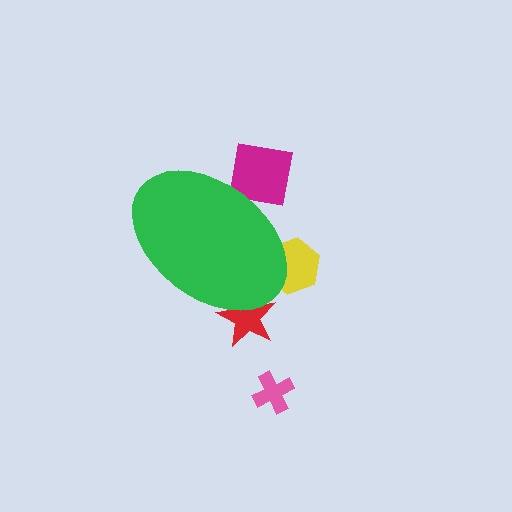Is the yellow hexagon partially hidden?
Yes, the yellow hexagon is partially hidden behind the green ellipse.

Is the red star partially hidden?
Yes, the red star is partially hidden behind the green ellipse.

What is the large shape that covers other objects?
A green ellipse.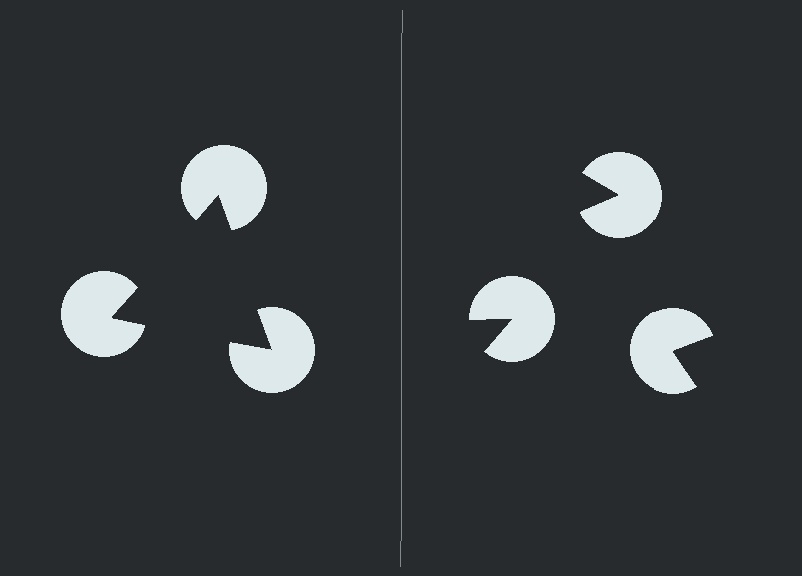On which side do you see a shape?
An illusory triangle appears on the left side. On the right side the wedge cuts are rotated, so no coherent shape forms.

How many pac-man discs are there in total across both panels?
6 — 3 on each side.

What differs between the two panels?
The pac-man discs are positioned identically on both sides; only the wedge orientations differ. On the left they align to a triangle; on the right they are misaligned.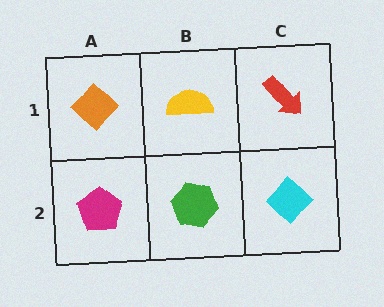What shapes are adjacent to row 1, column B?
A green hexagon (row 2, column B), an orange diamond (row 1, column A), a red arrow (row 1, column C).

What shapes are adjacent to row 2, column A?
An orange diamond (row 1, column A), a green hexagon (row 2, column B).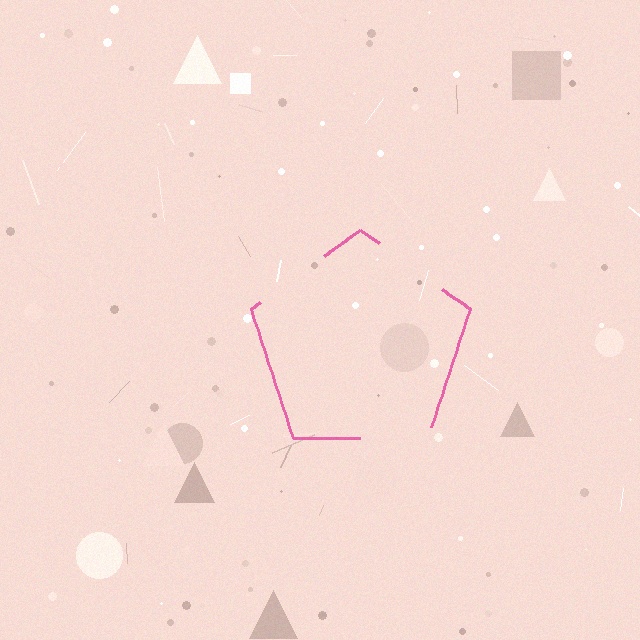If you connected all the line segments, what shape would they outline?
They would outline a pentagon.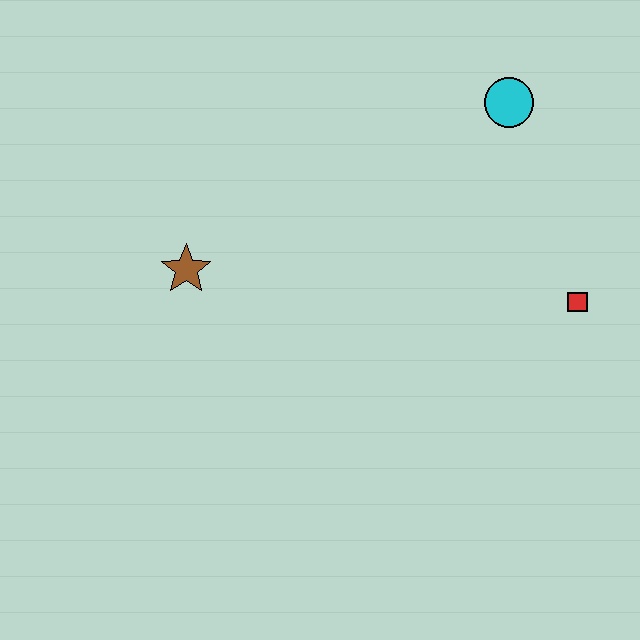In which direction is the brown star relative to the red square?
The brown star is to the left of the red square.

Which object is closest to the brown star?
The cyan circle is closest to the brown star.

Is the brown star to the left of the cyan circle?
Yes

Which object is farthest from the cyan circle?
The brown star is farthest from the cyan circle.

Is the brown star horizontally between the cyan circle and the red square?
No